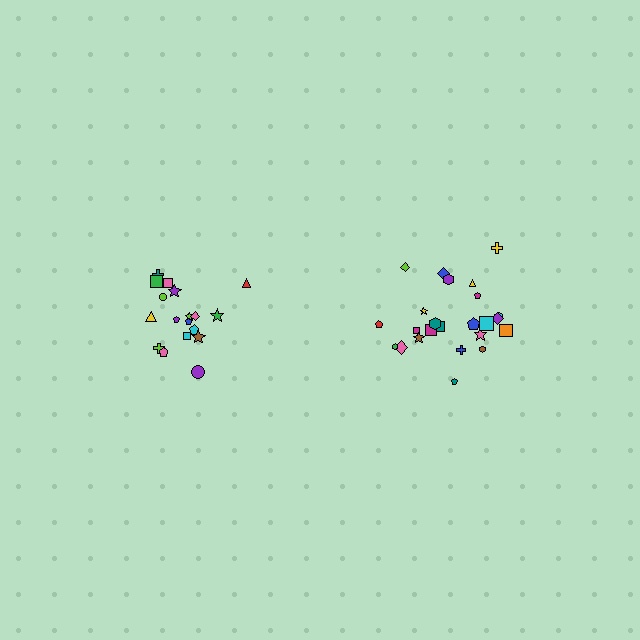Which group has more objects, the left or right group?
The right group.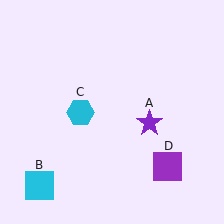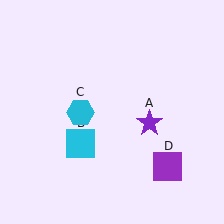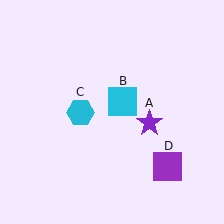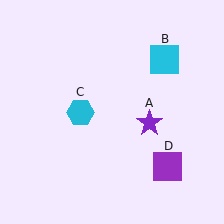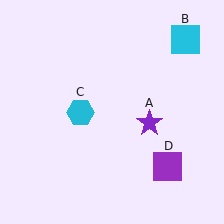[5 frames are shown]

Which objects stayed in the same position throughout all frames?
Purple star (object A) and cyan hexagon (object C) and purple square (object D) remained stationary.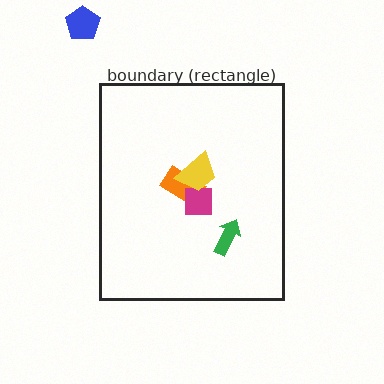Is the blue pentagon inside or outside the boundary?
Outside.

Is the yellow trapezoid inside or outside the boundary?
Inside.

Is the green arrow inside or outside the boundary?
Inside.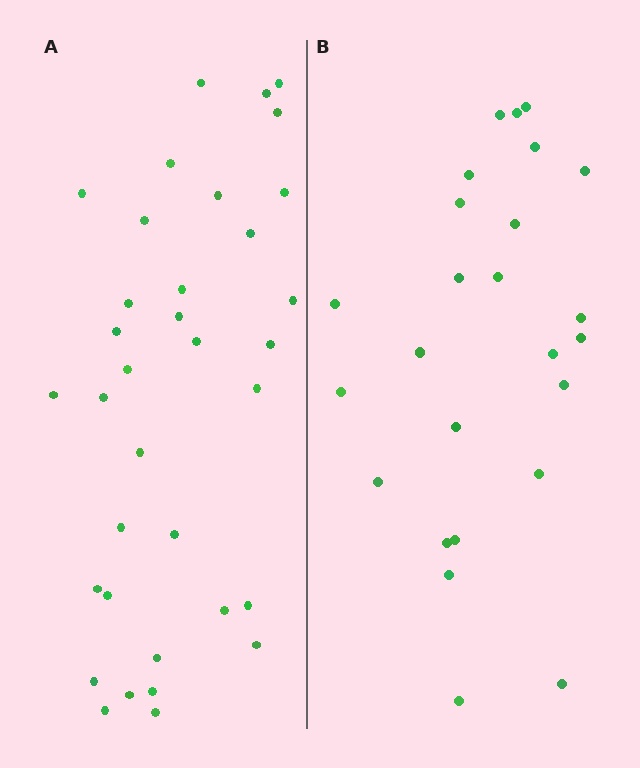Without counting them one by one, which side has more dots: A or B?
Region A (the left region) has more dots.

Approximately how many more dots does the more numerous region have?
Region A has roughly 10 or so more dots than region B.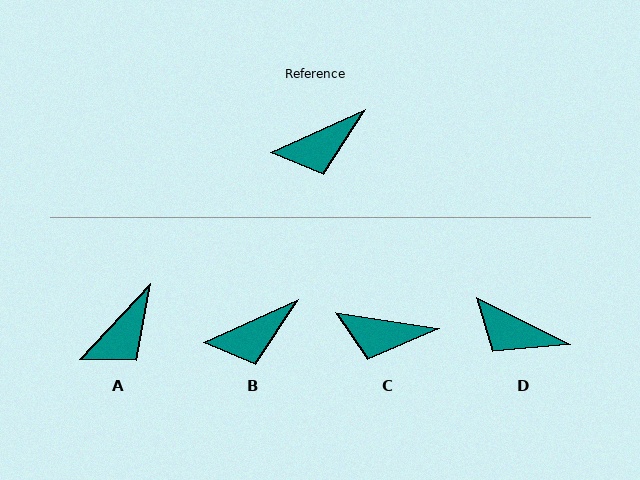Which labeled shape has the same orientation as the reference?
B.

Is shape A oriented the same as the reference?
No, it is off by about 22 degrees.